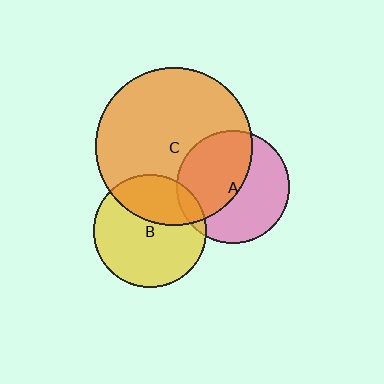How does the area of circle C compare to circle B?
Approximately 1.9 times.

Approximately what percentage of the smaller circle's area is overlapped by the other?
Approximately 50%.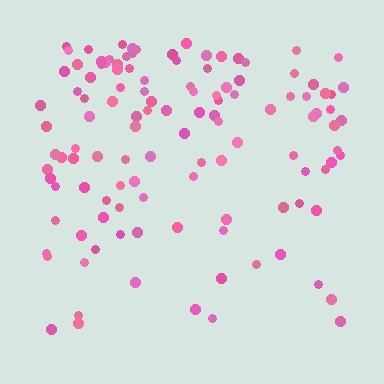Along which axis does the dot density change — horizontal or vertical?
Vertical.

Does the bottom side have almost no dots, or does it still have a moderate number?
Still a moderate number, just noticeably fewer than the top.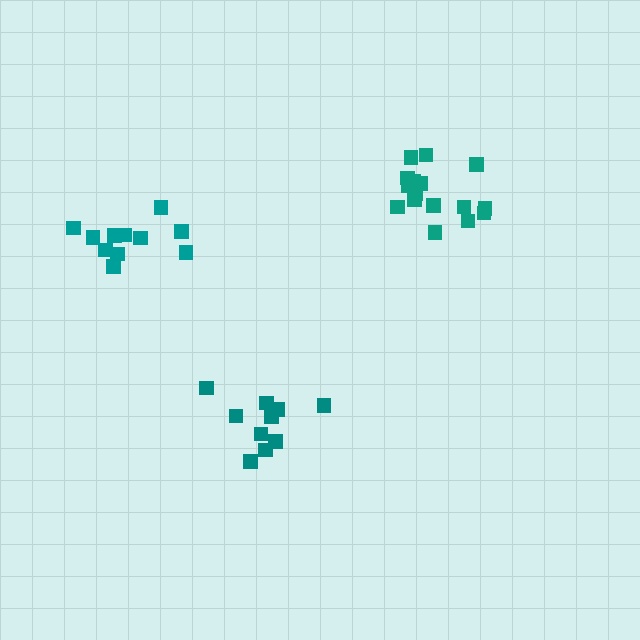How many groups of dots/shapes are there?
There are 3 groups.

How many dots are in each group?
Group 1: 10 dots, Group 2: 11 dots, Group 3: 16 dots (37 total).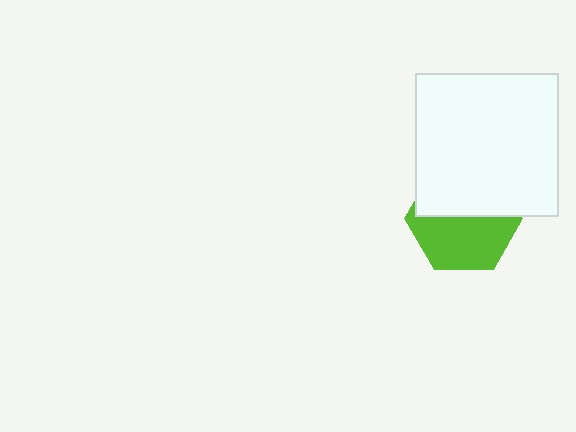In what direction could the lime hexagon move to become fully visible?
The lime hexagon could move down. That would shift it out from behind the white square entirely.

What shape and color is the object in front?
The object in front is a white square.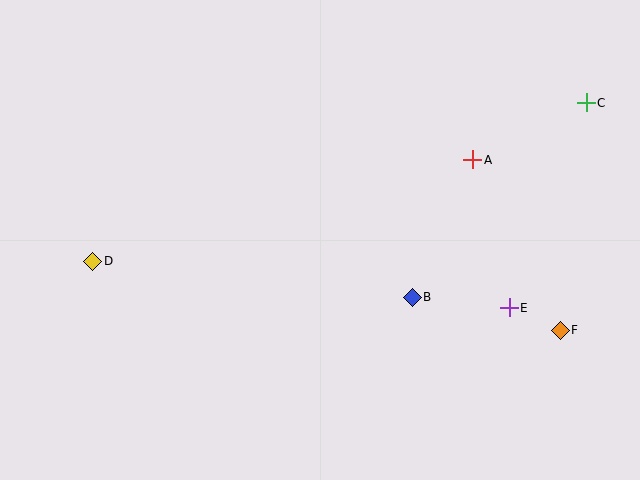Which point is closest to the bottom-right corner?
Point F is closest to the bottom-right corner.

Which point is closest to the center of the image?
Point B at (412, 297) is closest to the center.